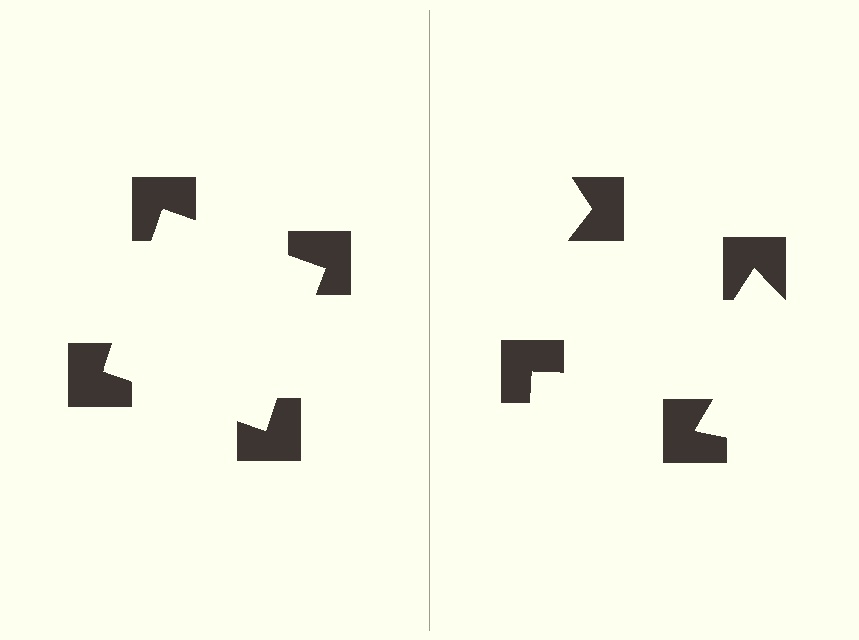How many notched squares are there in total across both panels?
8 — 4 on each side.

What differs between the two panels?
The notched squares are positioned identically on both sides; only the wedge orientations differ. On the left they align to a square; on the right they are misaligned.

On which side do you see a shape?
An illusory square appears on the left side. On the right side the wedge cuts are rotated, so no coherent shape forms.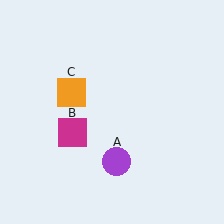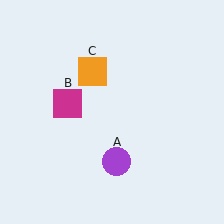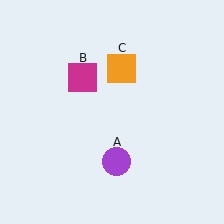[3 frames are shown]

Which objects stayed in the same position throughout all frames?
Purple circle (object A) remained stationary.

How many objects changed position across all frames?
2 objects changed position: magenta square (object B), orange square (object C).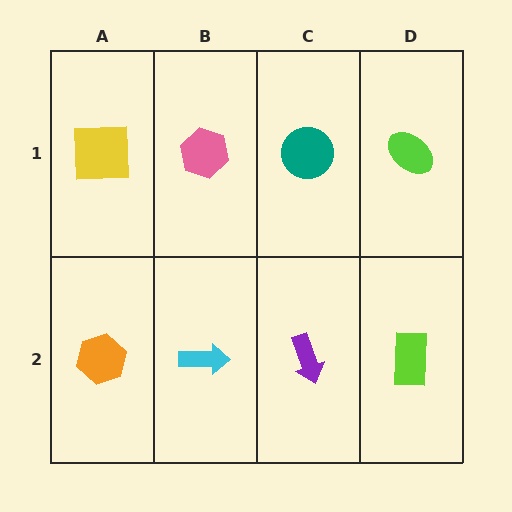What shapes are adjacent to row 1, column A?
An orange hexagon (row 2, column A), a pink hexagon (row 1, column B).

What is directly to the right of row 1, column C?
A lime ellipse.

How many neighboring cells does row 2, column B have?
3.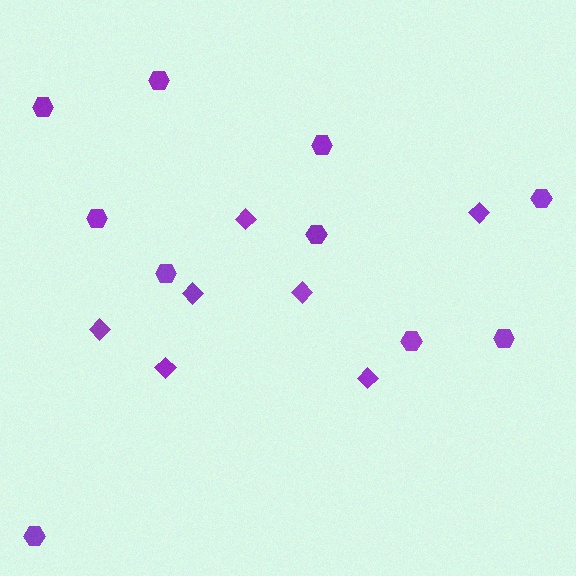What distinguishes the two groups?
There are 2 groups: one group of diamonds (7) and one group of hexagons (10).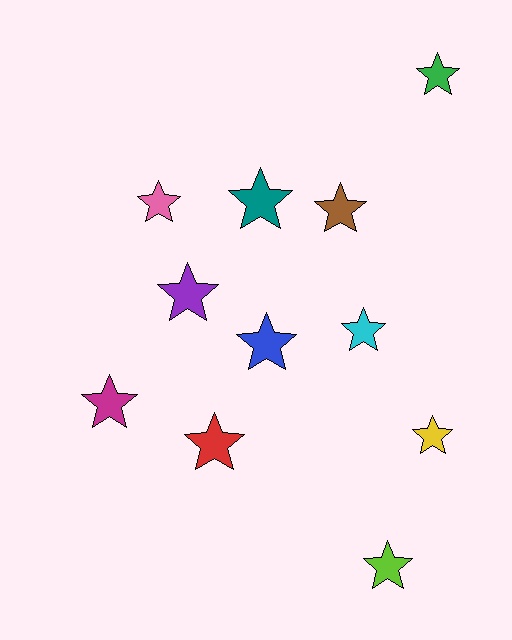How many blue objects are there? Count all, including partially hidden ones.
There is 1 blue object.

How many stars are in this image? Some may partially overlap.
There are 11 stars.